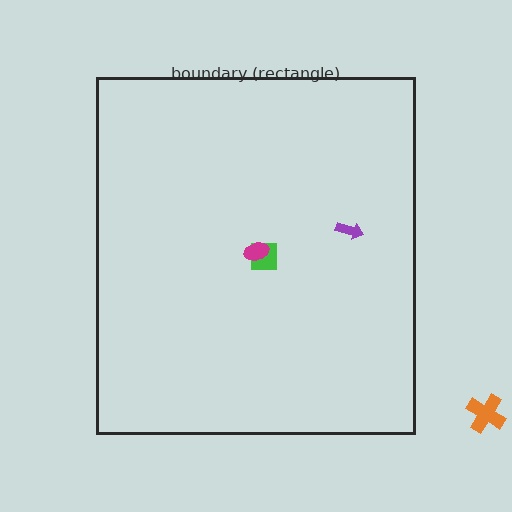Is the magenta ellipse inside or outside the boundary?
Inside.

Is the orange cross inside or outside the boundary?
Outside.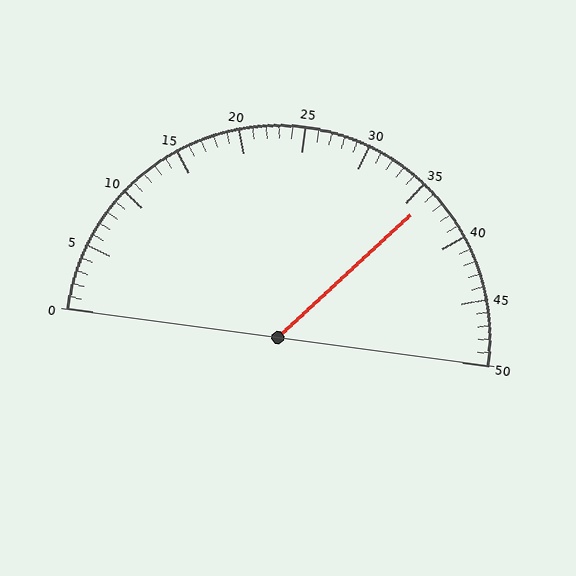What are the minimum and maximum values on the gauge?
The gauge ranges from 0 to 50.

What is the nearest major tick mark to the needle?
The nearest major tick mark is 35.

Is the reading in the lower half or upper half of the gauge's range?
The reading is in the upper half of the range (0 to 50).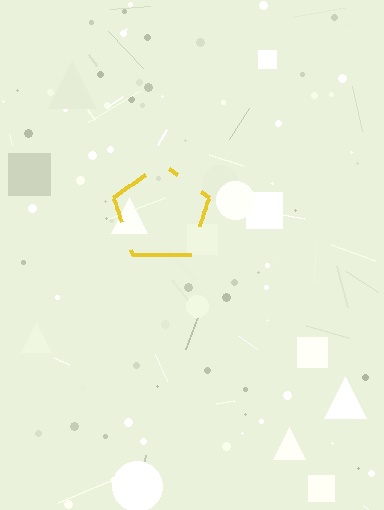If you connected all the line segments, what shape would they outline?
They would outline a pentagon.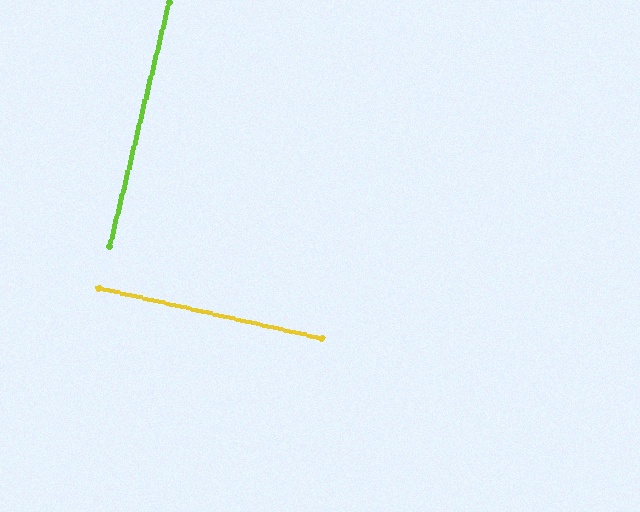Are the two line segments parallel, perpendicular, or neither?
Perpendicular — they meet at approximately 89°.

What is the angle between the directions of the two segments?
Approximately 89 degrees.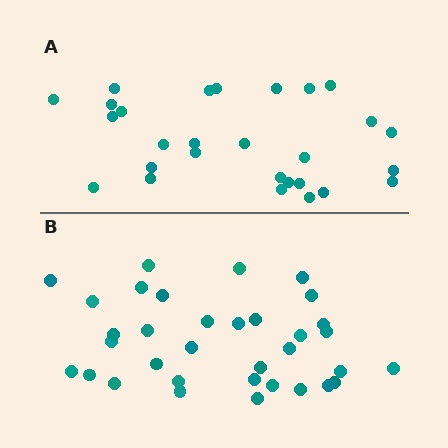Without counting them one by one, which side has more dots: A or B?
Region B (the bottom region) has more dots.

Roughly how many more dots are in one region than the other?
Region B has about 6 more dots than region A.